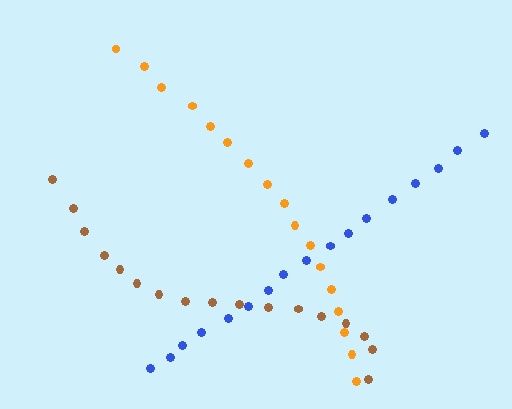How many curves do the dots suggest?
There are 3 distinct paths.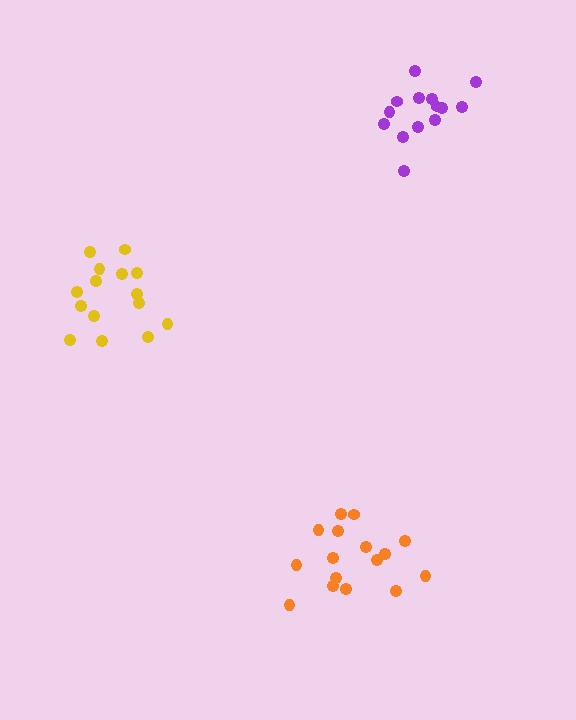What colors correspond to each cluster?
The clusters are colored: yellow, orange, purple.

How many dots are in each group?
Group 1: 15 dots, Group 2: 16 dots, Group 3: 14 dots (45 total).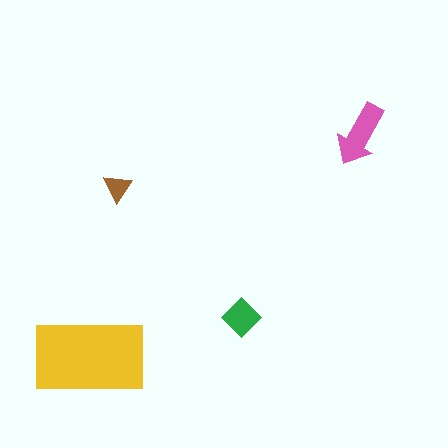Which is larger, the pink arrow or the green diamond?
The pink arrow.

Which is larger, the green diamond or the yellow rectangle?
The yellow rectangle.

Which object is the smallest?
The brown triangle.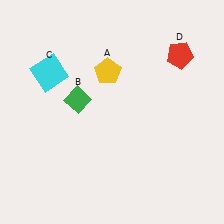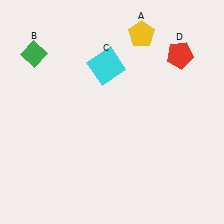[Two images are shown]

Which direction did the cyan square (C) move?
The cyan square (C) moved right.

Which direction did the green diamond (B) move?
The green diamond (B) moved up.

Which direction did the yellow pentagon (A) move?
The yellow pentagon (A) moved up.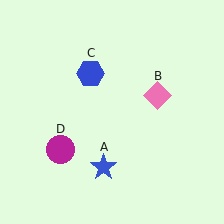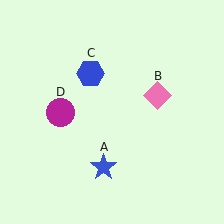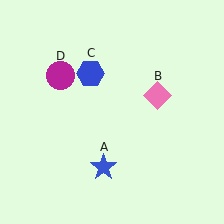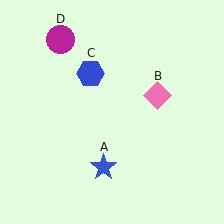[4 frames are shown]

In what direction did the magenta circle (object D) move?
The magenta circle (object D) moved up.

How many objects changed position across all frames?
1 object changed position: magenta circle (object D).